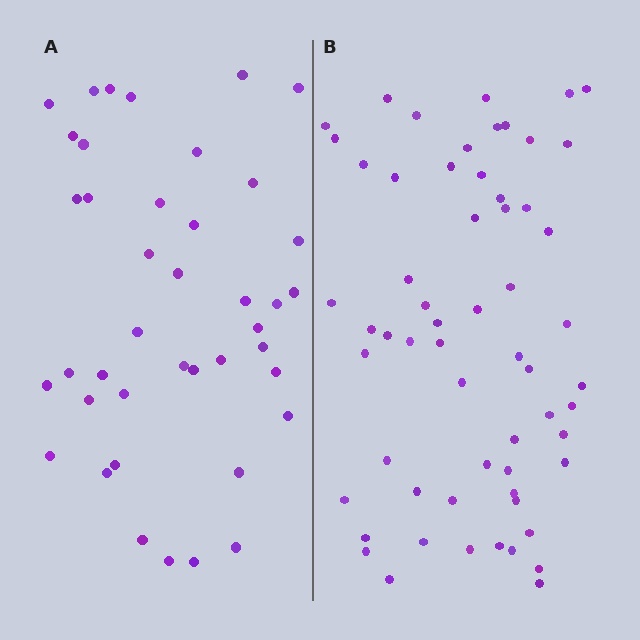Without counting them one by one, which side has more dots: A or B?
Region B (the right region) has more dots.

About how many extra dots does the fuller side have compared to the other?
Region B has approximately 20 more dots than region A.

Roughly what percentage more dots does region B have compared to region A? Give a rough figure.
About 45% more.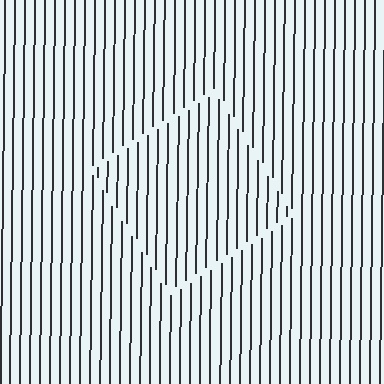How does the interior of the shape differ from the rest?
The interior of the shape contains the same grating, shifted by half a period — the contour is defined by the phase discontinuity where line-ends from the inner and outer gratings abut.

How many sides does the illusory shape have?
4 sides — the line-ends trace a square.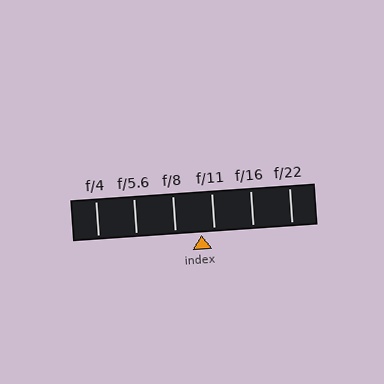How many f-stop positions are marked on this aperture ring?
There are 6 f-stop positions marked.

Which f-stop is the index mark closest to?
The index mark is closest to f/11.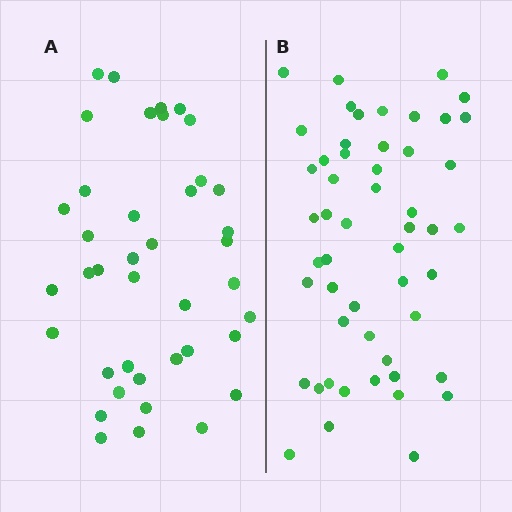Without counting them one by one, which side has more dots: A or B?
Region B (the right region) has more dots.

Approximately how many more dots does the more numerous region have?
Region B has roughly 12 or so more dots than region A.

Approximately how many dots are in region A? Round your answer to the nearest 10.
About 40 dots.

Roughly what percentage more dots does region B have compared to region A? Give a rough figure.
About 30% more.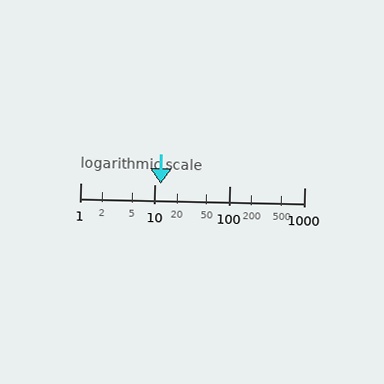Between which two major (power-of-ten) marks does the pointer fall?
The pointer is between 10 and 100.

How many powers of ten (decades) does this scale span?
The scale spans 3 decades, from 1 to 1000.